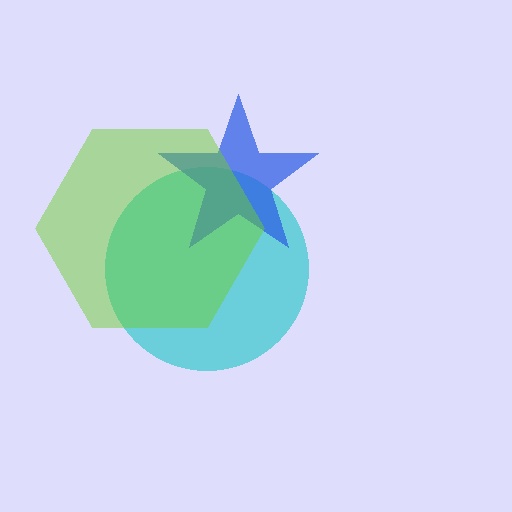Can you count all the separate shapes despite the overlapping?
Yes, there are 3 separate shapes.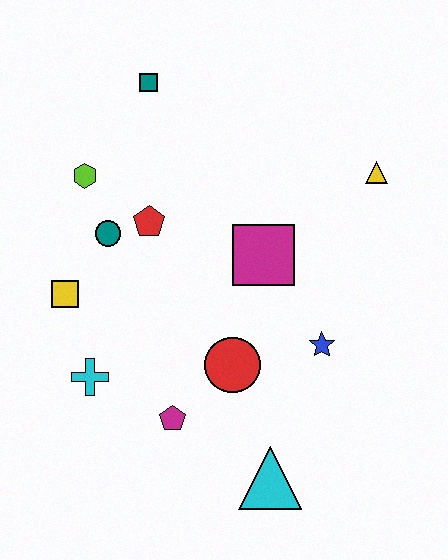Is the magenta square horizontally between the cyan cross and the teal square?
No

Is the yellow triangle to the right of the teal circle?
Yes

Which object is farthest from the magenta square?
The cyan triangle is farthest from the magenta square.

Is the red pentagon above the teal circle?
Yes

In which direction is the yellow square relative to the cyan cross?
The yellow square is above the cyan cross.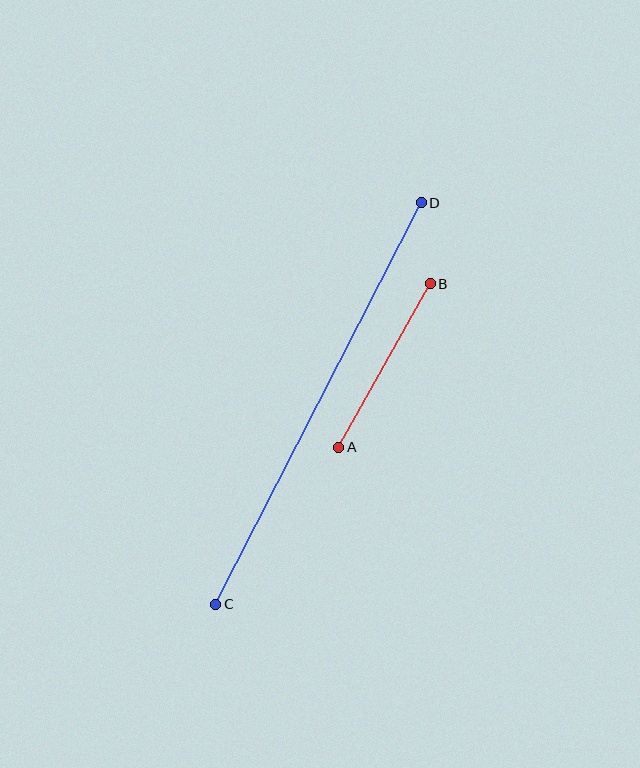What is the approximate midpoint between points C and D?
The midpoint is at approximately (319, 403) pixels.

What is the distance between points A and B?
The distance is approximately 188 pixels.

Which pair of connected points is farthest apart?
Points C and D are farthest apart.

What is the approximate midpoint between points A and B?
The midpoint is at approximately (385, 365) pixels.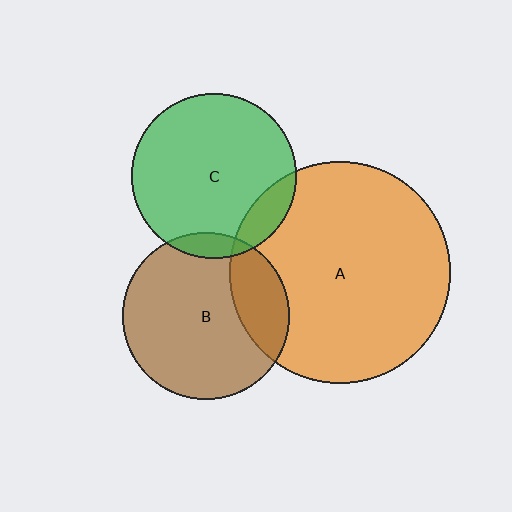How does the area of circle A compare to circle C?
Approximately 1.8 times.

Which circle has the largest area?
Circle A (orange).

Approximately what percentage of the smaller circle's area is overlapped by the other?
Approximately 10%.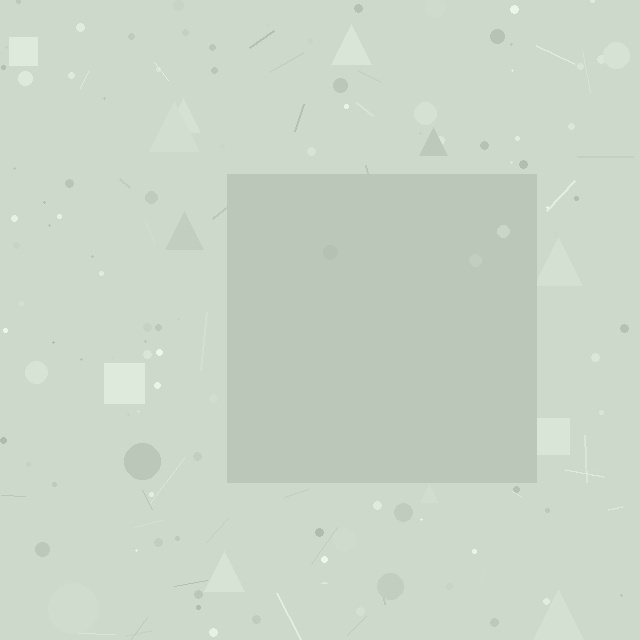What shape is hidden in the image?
A square is hidden in the image.